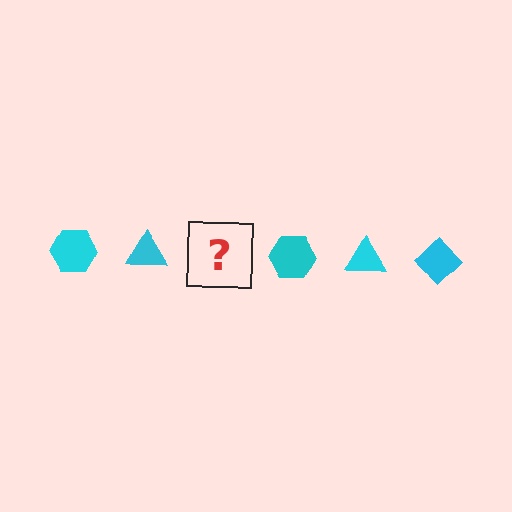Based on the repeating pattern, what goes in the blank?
The blank should be a cyan diamond.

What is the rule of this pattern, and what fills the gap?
The rule is that the pattern cycles through hexagon, triangle, diamond shapes in cyan. The gap should be filled with a cyan diamond.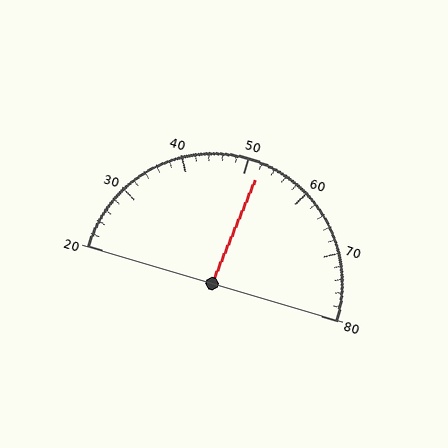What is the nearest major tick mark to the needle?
The nearest major tick mark is 50.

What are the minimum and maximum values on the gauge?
The gauge ranges from 20 to 80.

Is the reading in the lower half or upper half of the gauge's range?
The reading is in the upper half of the range (20 to 80).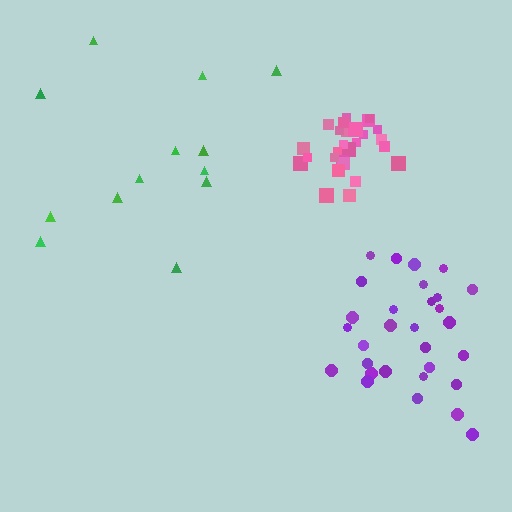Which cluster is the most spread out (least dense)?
Green.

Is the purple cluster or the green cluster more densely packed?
Purple.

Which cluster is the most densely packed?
Pink.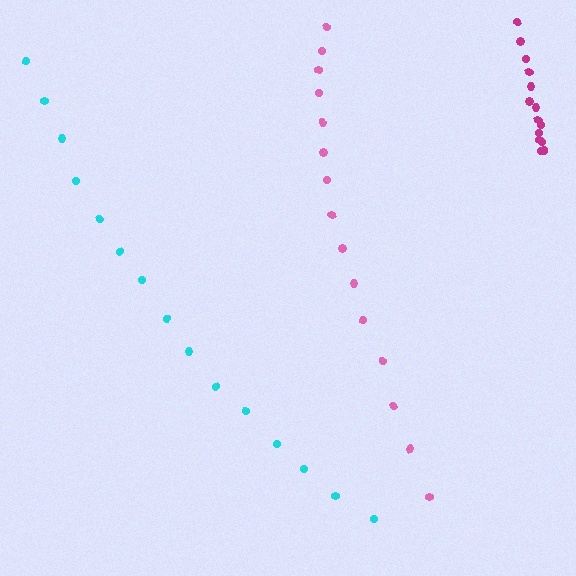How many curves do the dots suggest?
There are 3 distinct paths.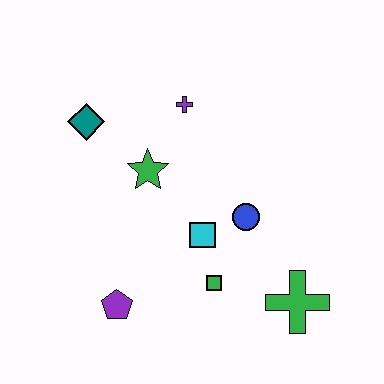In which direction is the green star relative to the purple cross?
The green star is below the purple cross.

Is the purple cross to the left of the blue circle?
Yes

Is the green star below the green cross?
No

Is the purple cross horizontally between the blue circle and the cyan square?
No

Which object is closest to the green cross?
The green square is closest to the green cross.